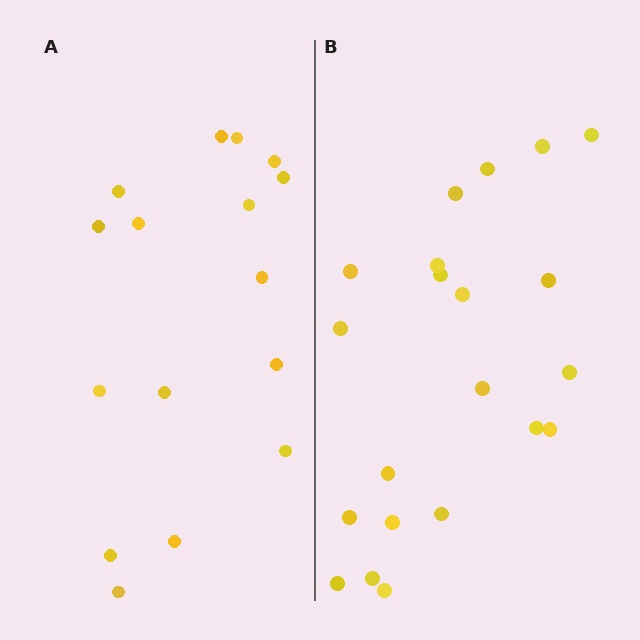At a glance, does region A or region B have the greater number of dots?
Region B (the right region) has more dots.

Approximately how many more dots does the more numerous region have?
Region B has about 5 more dots than region A.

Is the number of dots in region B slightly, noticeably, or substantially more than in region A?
Region B has noticeably more, but not dramatically so. The ratio is roughly 1.3 to 1.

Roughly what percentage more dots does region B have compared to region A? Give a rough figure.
About 30% more.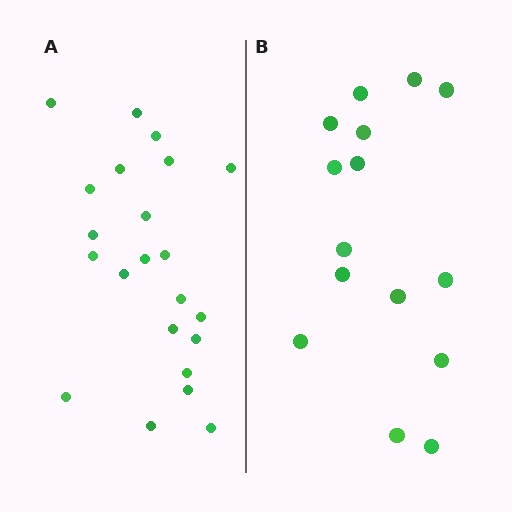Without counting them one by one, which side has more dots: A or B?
Region A (the left region) has more dots.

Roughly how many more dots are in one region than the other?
Region A has roughly 8 or so more dots than region B.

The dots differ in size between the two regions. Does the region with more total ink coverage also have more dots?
No. Region B has more total ink coverage because its dots are larger, but region A actually contains more individual dots. Total area can be misleading — the number of items is what matters here.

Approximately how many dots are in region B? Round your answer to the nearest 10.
About 20 dots. (The exact count is 15, which rounds to 20.)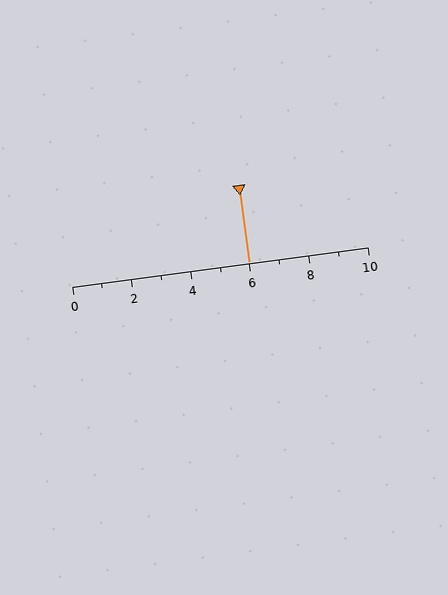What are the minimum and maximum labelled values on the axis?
The axis runs from 0 to 10.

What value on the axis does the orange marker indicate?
The marker indicates approximately 6.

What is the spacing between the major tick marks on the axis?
The major ticks are spaced 2 apart.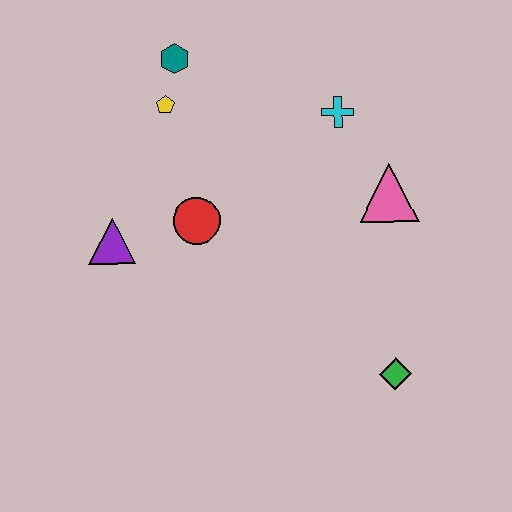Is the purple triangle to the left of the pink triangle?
Yes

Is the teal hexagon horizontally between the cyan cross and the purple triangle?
Yes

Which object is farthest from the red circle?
The green diamond is farthest from the red circle.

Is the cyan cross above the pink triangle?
Yes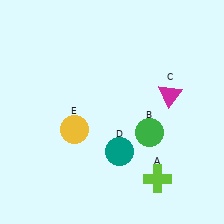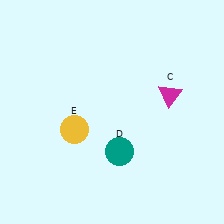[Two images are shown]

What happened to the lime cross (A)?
The lime cross (A) was removed in Image 2. It was in the bottom-right area of Image 1.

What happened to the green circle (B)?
The green circle (B) was removed in Image 2. It was in the bottom-right area of Image 1.